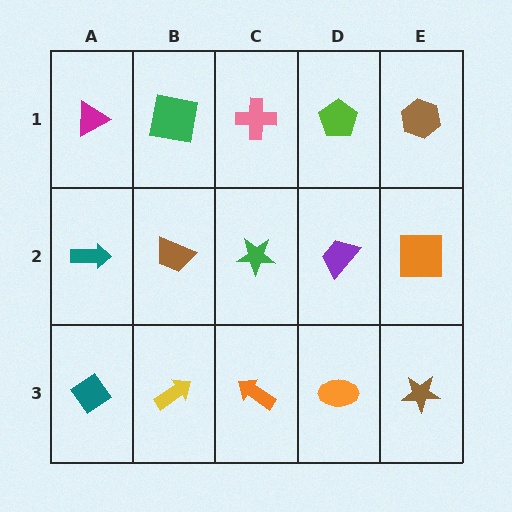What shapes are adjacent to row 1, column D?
A purple trapezoid (row 2, column D), a pink cross (row 1, column C), a brown hexagon (row 1, column E).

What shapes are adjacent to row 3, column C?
A green star (row 2, column C), a yellow arrow (row 3, column B), an orange ellipse (row 3, column D).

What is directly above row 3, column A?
A teal arrow.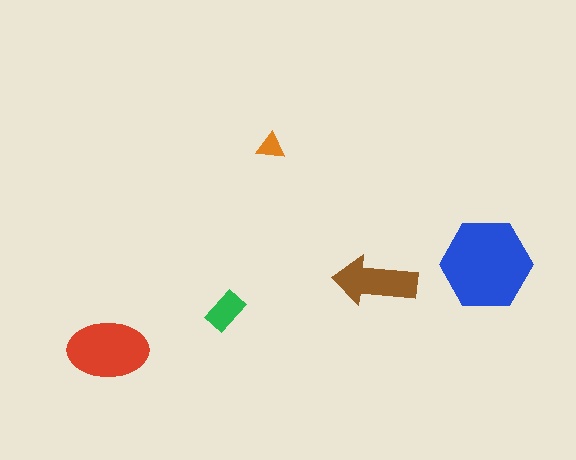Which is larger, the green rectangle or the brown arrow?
The brown arrow.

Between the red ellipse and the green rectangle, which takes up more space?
The red ellipse.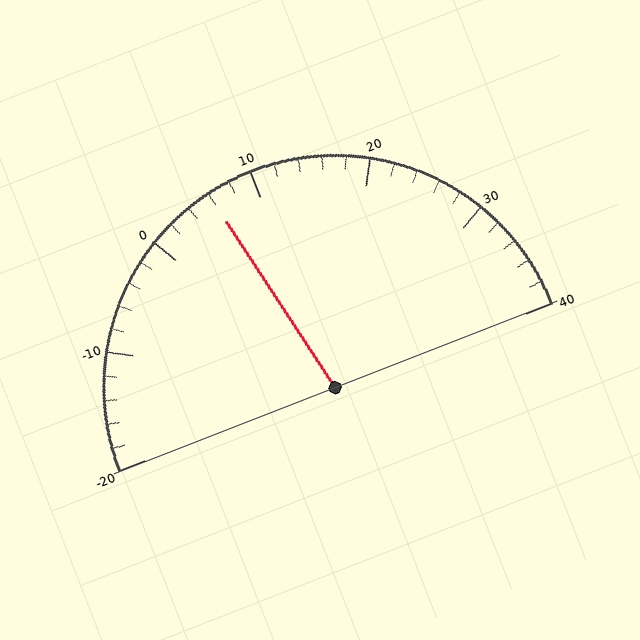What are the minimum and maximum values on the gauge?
The gauge ranges from -20 to 40.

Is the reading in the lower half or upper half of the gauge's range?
The reading is in the lower half of the range (-20 to 40).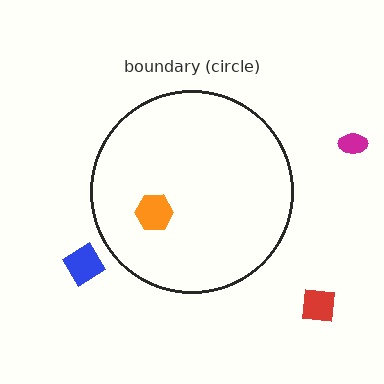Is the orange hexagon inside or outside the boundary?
Inside.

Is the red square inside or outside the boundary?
Outside.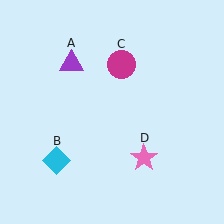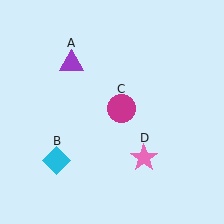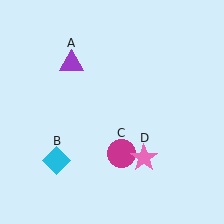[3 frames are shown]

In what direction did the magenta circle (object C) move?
The magenta circle (object C) moved down.